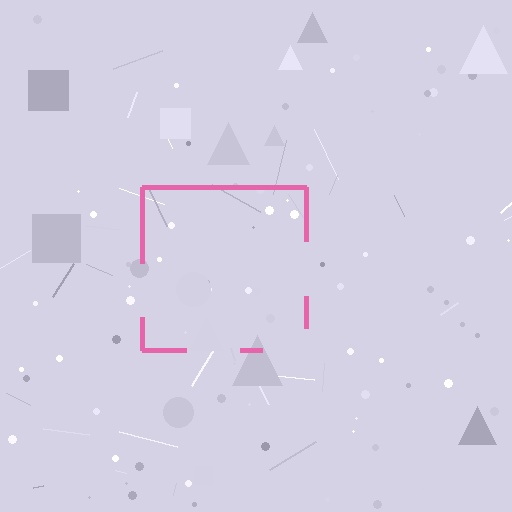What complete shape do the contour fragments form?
The contour fragments form a square.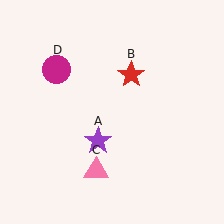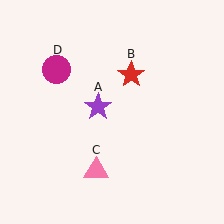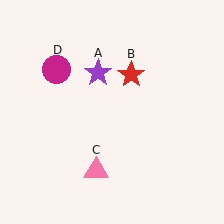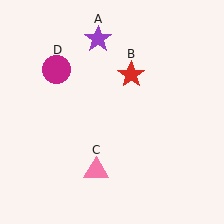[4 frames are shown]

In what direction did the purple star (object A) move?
The purple star (object A) moved up.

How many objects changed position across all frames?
1 object changed position: purple star (object A).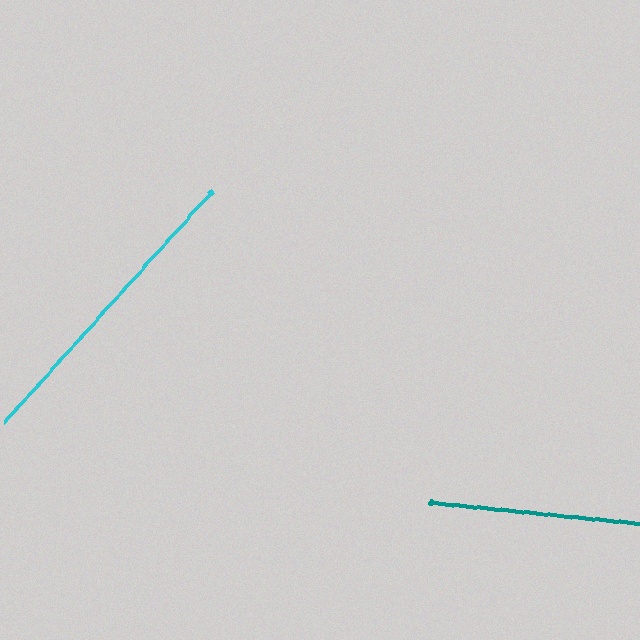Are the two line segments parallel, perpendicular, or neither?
Neither parallel nor perpendicular — they differ by about 54°.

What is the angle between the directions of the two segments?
Approximately 54 degrees.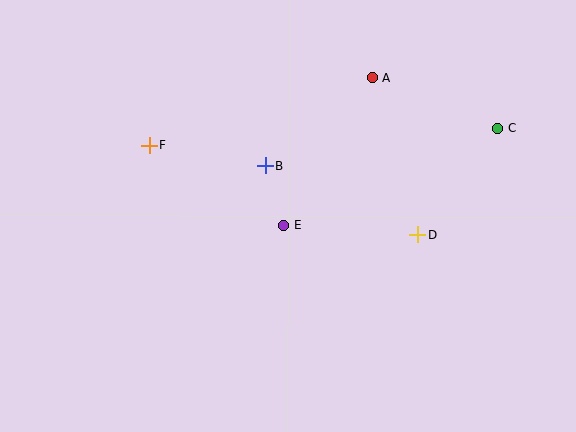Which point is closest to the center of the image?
Point E at (284, 225) is closest to the center.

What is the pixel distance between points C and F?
The distance between C and F is 349 pixels.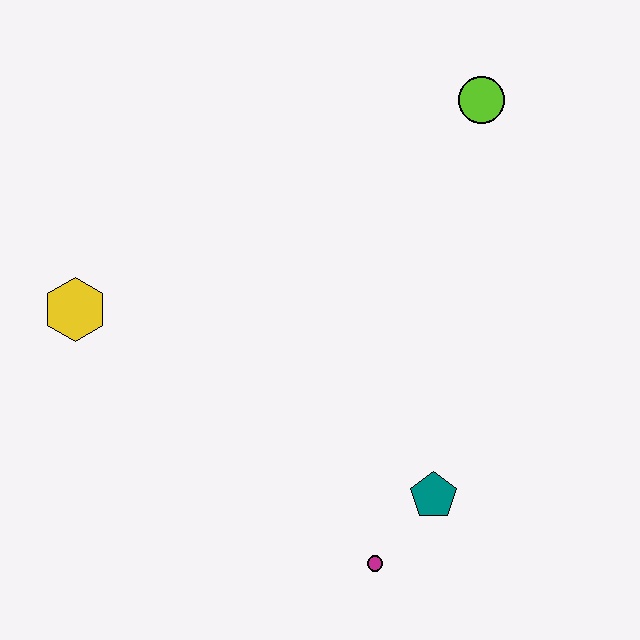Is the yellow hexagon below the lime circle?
Yes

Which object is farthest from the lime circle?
The magenta circle is farthest from the lime circle.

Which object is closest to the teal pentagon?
The magenta circle is closest to the teal pentagon.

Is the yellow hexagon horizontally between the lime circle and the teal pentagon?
No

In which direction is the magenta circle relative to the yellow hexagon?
The magenta circle is to the right of the yellow hexagon.